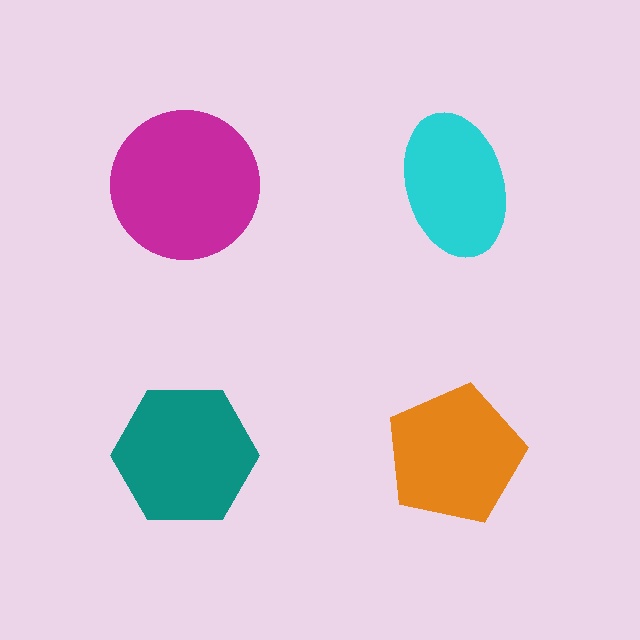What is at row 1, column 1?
A magenta circle.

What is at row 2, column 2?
An orange pentagon.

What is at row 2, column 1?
A teal hexagon.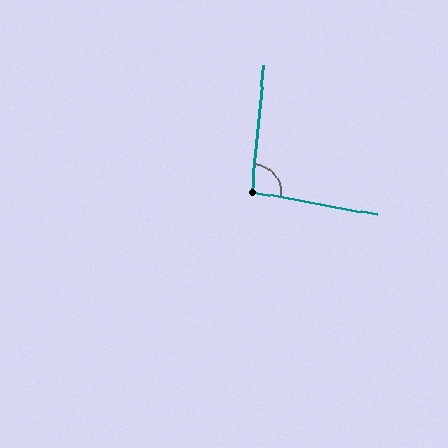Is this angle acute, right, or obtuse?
It is obtuse.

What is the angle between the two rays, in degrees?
Approximately 95 degrees.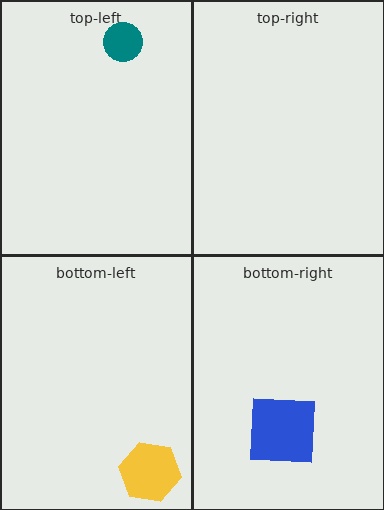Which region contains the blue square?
The bottom-right region.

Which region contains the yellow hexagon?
The bottom-left region.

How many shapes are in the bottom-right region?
1.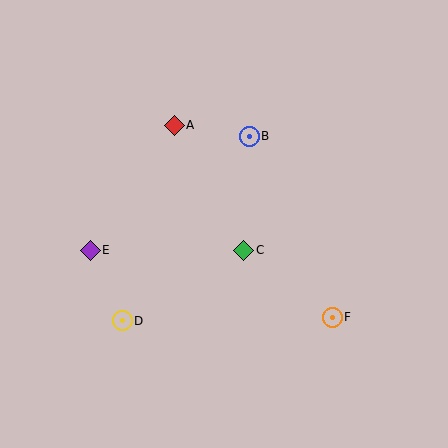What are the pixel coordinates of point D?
Point D is at (122, 321).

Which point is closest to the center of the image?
Point C at (244, 250) is closest to the center.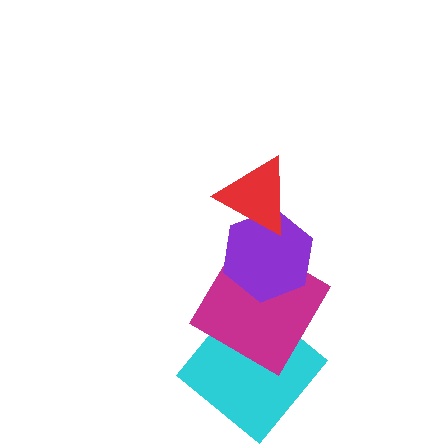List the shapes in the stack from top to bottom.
From top to bottom: the red triangle, the purple hexagon, the magenta diamond, the cyan diamond.